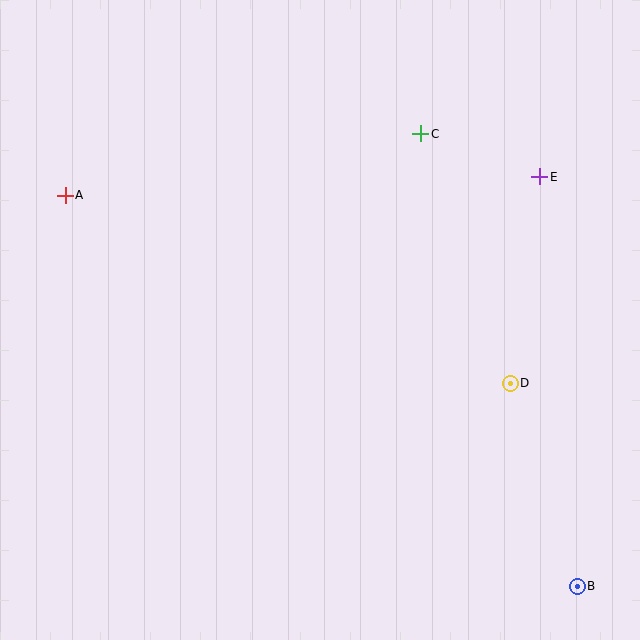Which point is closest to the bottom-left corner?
Point A is closest to the bottom-left corner.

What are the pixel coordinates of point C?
Point C is at (421, 134).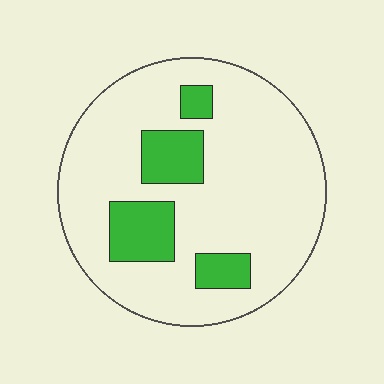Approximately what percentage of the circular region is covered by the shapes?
Approximately 20%.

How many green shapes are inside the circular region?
4.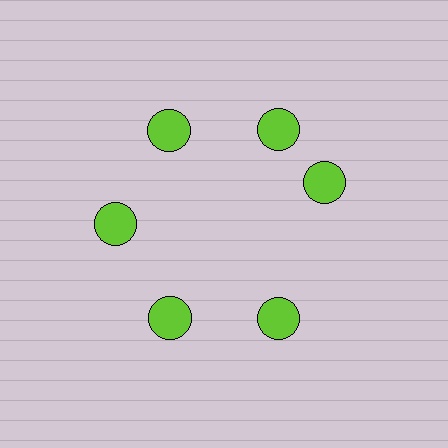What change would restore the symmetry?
The symmetry would be restored by rotating it back into even spacing with its neighbors so that all 6 circles sit at equal angles and equal distance from the center.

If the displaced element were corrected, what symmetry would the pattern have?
It would have 6-fold rotational symmetry — the pattern would map onto itself every 60 degrees.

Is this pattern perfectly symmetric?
No. The 6 lime circles are arranged in a ring, but one element near the 3 o'clock position is rotated out of alignment along the ring, breaking the 6-fold rotational symmetry.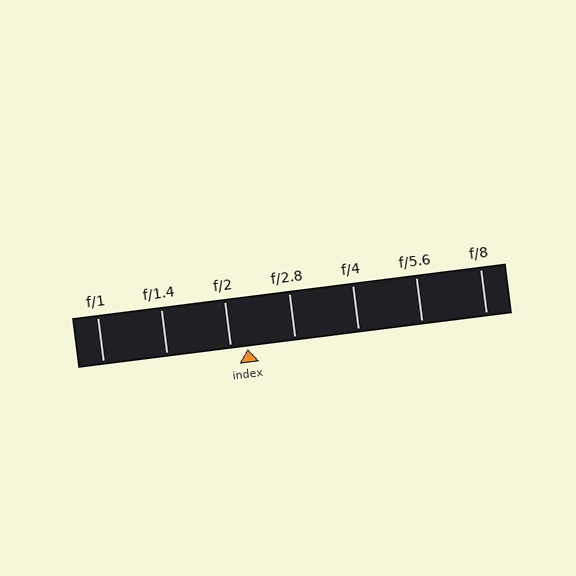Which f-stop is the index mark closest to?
The index mark is closest to f/2.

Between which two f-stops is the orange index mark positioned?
The index mark is between f/2 and f/2.8.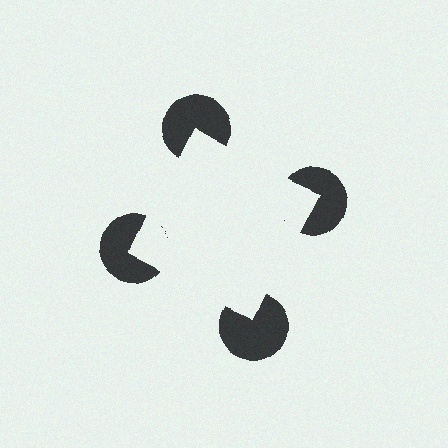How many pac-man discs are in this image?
There are 4 — one at each vertex of the illusory square.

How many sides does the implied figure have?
4 sides.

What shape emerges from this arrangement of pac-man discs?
An illusory square — its edges are inferred from the aligned wedge cuts in the pac-man discs, not physically drawn.